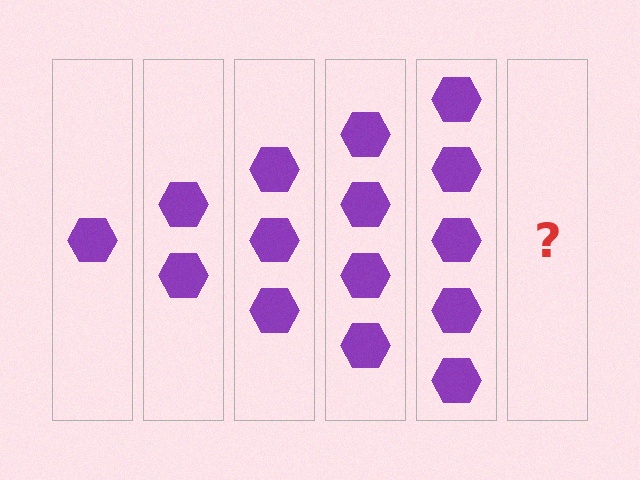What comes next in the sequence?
The next element should be 6 hexagons.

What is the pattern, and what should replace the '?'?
The pattern is that each step adds one more hexagon. The '?' should be 6 hexagons.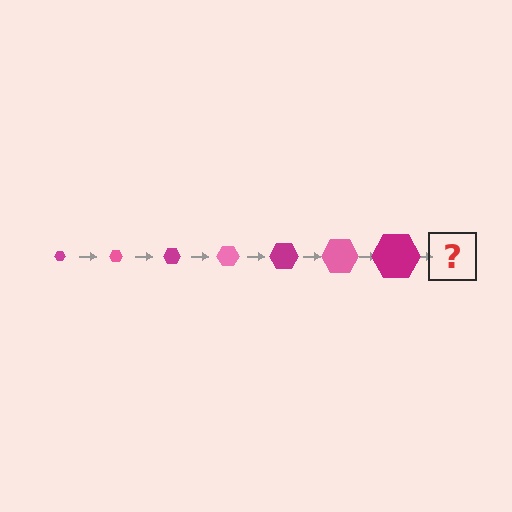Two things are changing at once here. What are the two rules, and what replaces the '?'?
The two rules are that the hexagon grows larger each step and the color cycles through magenta and pink. The '?' should be a pink hexagon, larger than the previous one.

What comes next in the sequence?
The next element should be a pink hexagon, larger than the previous one.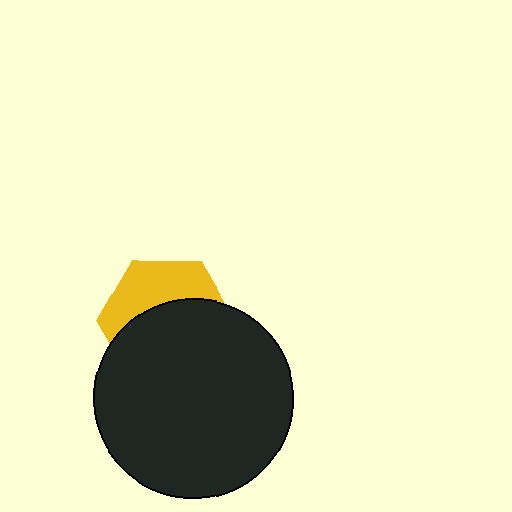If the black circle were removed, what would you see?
You would see the complete yellow hexagon.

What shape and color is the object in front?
The object in front is a black circle.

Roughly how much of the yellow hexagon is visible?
A small part of it is visible (roughly 39%).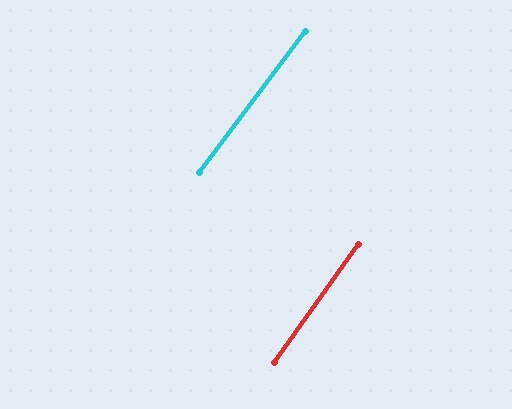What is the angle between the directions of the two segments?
Approximately 1 degree.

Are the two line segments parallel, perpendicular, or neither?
Parallel — their directions differ by only 1.5°.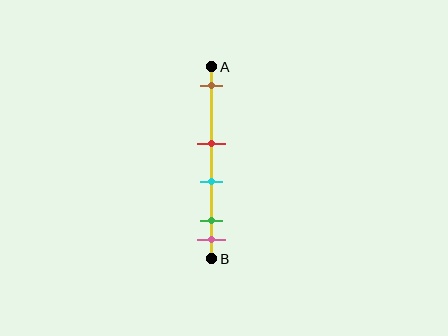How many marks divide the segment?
There are 5 marks dividing the segment.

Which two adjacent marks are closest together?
The green and pink marks are the closest adjacent pair.